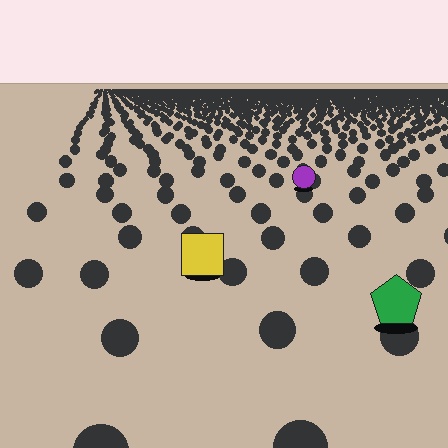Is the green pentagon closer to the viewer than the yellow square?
Yes. The green pentagon is closer — you can tell from the texture gradient: the ground texture is coarser near it.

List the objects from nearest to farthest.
From nearest to farthest: the green pentagon, the yellow square, the purple circle.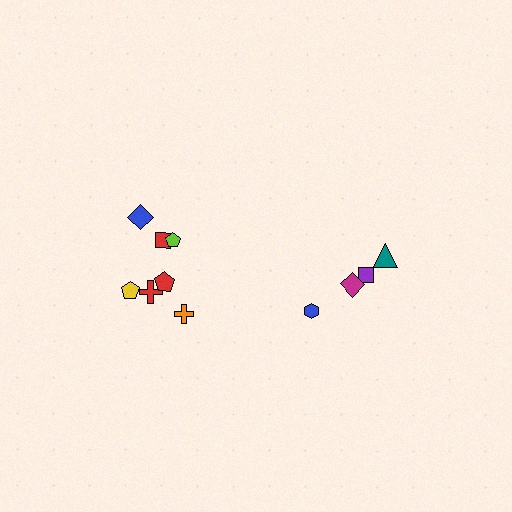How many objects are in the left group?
There are 7 objects.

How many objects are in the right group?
There are 4 objects.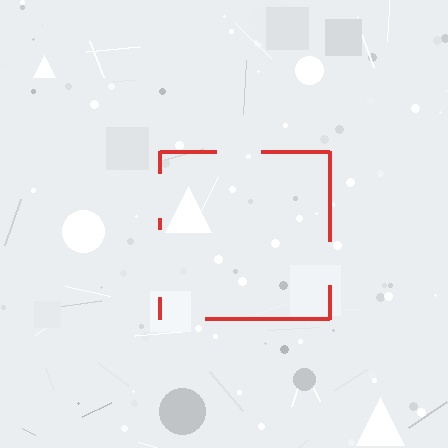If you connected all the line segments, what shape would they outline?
They would outline a square.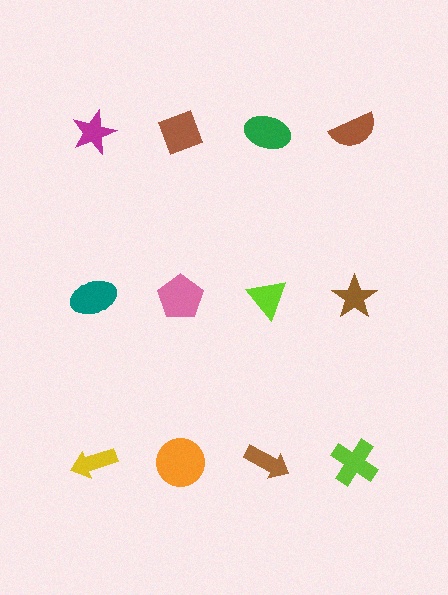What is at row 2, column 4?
A brown star.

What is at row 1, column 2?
A brown diamond.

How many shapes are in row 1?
4 shapes.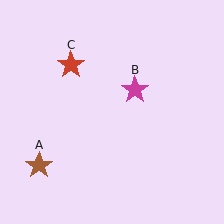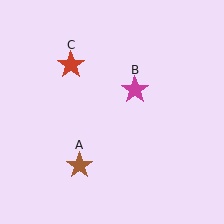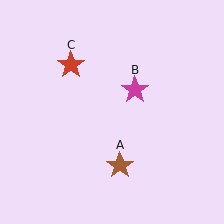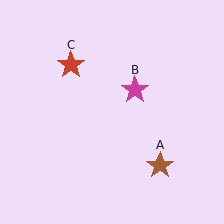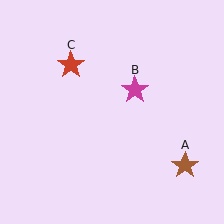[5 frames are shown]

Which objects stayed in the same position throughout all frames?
Magenta star (object B) and red star (object C) remained stationary.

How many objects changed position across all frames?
1 object changed position: brown star (object A).